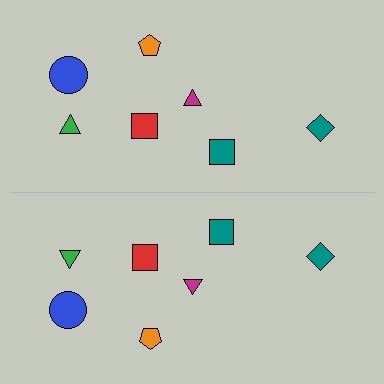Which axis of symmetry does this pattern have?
The pattern has a horizontal axis of symmetry running through the center of the image.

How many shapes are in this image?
There are 14 shapes in this image.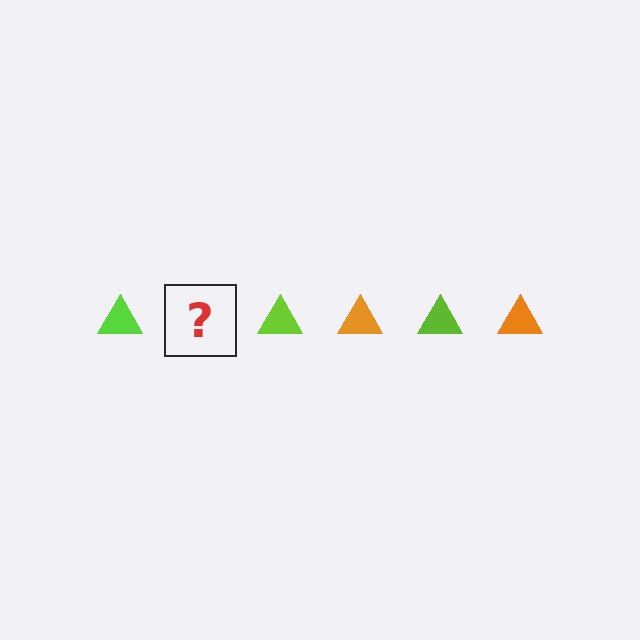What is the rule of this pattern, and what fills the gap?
The rule is that the pattern cycles through lime, orange triangles. The gap should be filled with an orange triangle.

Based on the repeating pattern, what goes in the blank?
The blank should be an orange triangle.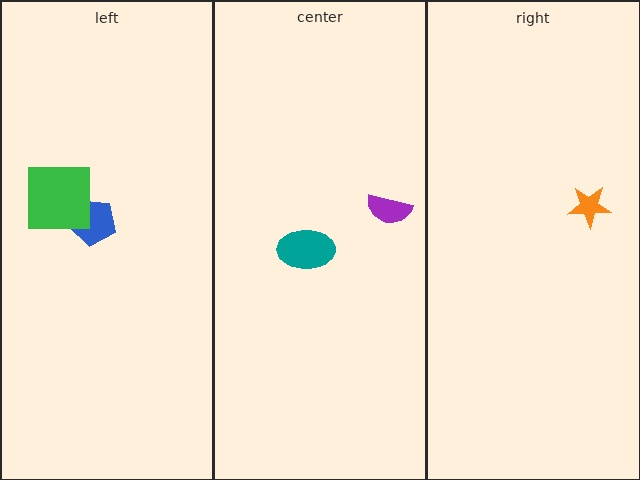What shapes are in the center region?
The purple semicircle, the teal ellipse.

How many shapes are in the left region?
2.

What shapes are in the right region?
The orange star.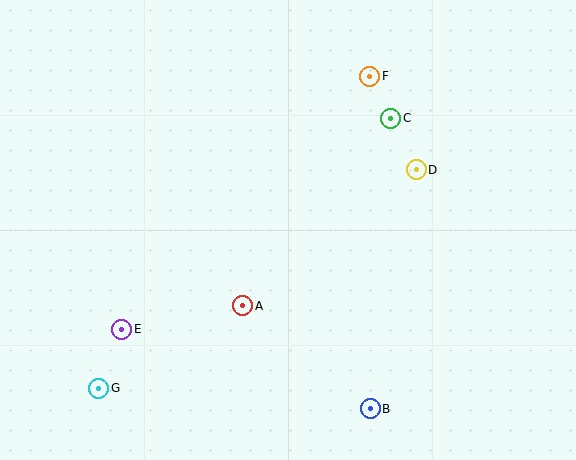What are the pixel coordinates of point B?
Point B is at (370, 409).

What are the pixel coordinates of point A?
Point A is at (243, 306).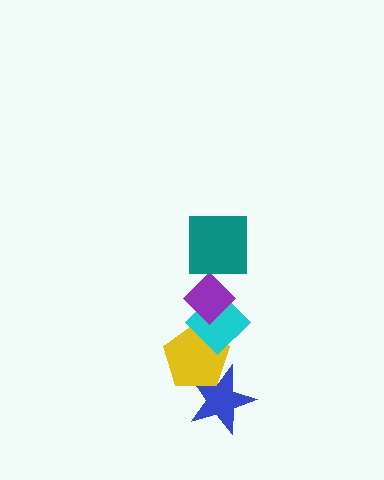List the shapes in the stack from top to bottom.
From top to bottom: the teal square, the purple diamond, the cyan diamond, the yellow pentagon, the blue star.